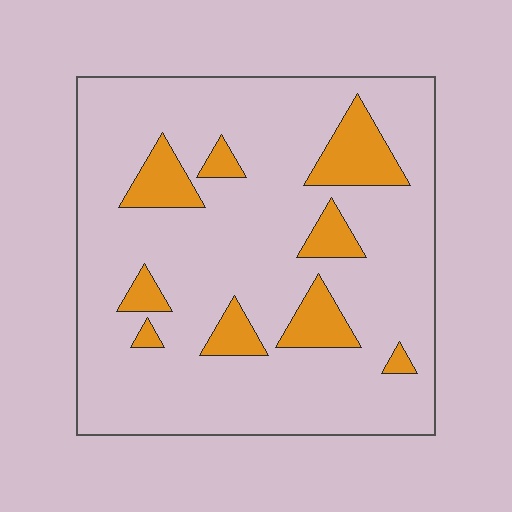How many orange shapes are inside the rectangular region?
9.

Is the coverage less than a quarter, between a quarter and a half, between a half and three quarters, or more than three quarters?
Less than a quarter.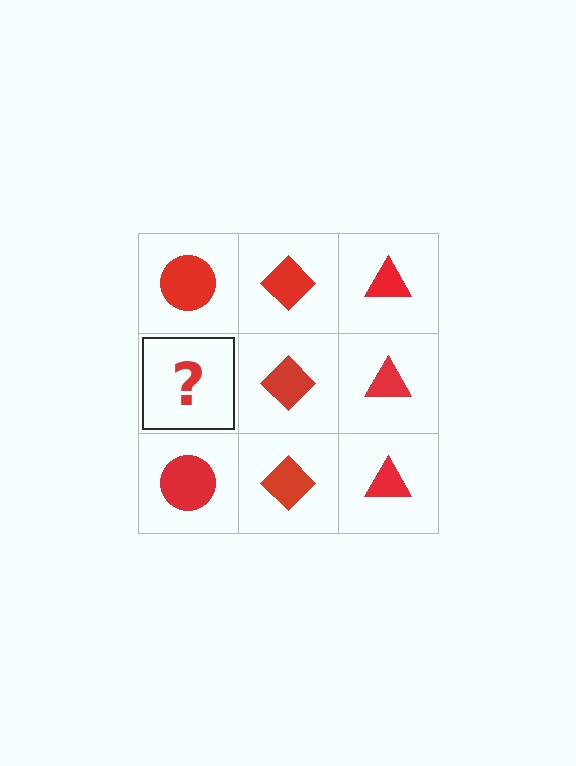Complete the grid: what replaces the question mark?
The question mark should be replaced with a red circle.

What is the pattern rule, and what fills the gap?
The rule is that each column has a consistent shape. The gap should be filled with a red circle.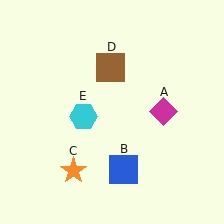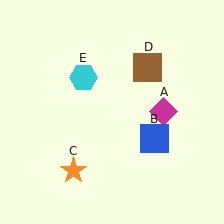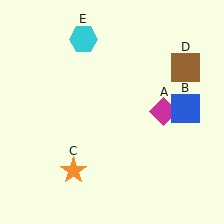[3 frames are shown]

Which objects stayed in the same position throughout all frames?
Magenta diamond (object A) and orange star (object C) remained stationary.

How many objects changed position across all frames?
3 objects changed position: blue square (object B), brown square (object D), cyan hexagon (object E).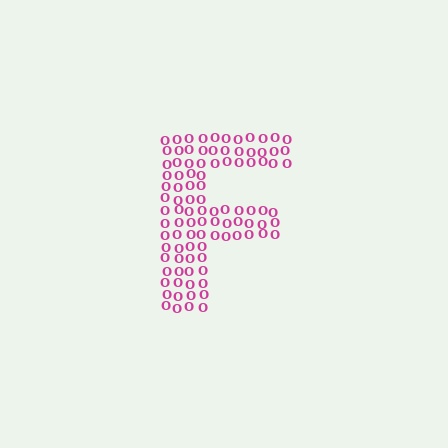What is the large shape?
The large shape is the letter F.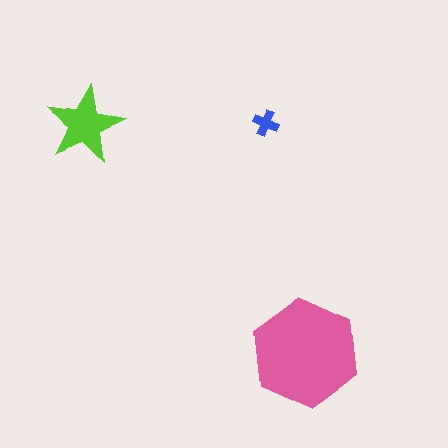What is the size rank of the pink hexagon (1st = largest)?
1st.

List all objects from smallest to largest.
The blue cross, the lime star, the pink hexagon.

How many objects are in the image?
There are 3 objects in the image.